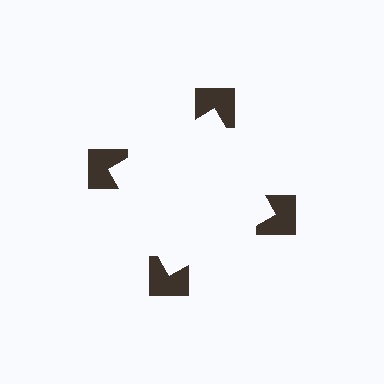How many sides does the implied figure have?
4 sides.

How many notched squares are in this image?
There are 4 — one at each vertex of the illusory square.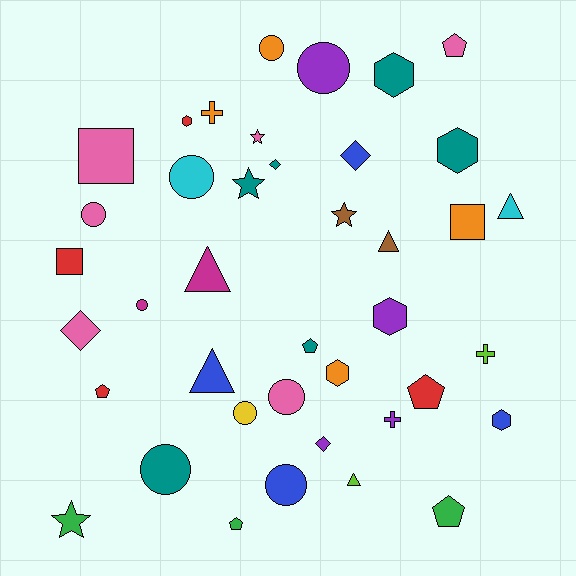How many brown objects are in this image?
There are 2 brown objects.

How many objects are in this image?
There are 40 objects.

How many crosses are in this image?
There are 3 crosses.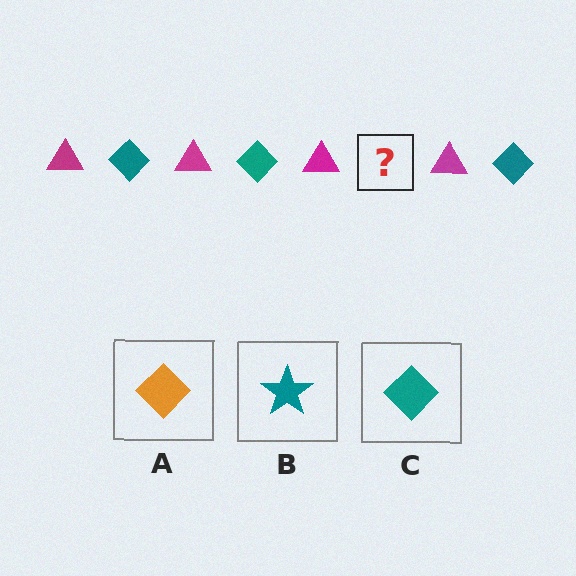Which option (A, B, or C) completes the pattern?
C.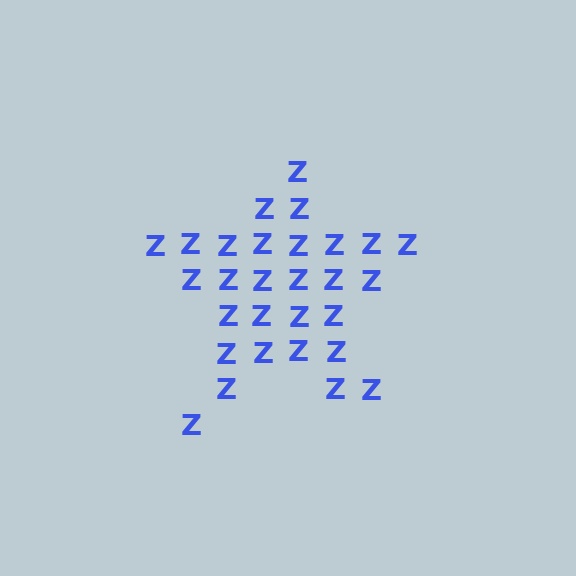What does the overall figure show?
The overall figure shows a star.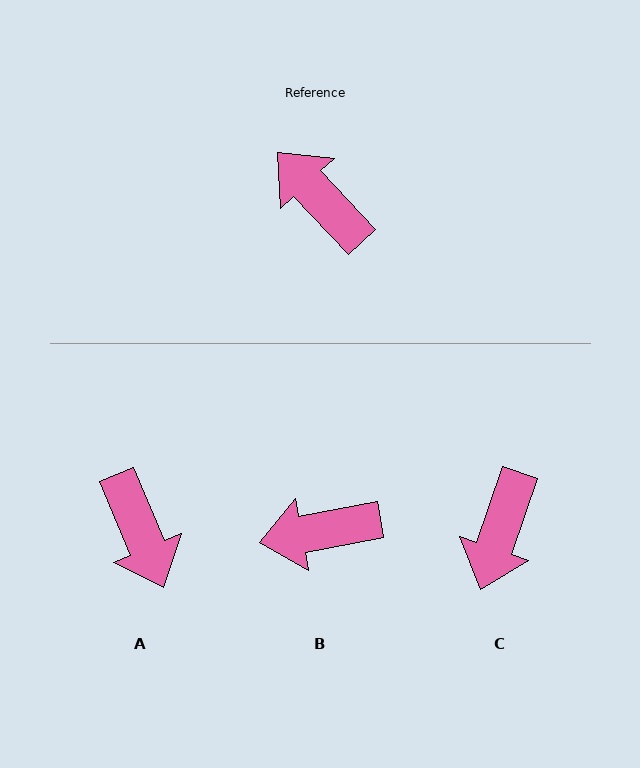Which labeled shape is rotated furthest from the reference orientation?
A, about 159 degrees away.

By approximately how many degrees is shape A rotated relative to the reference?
Approximately 159 degrees counter-clockwise.